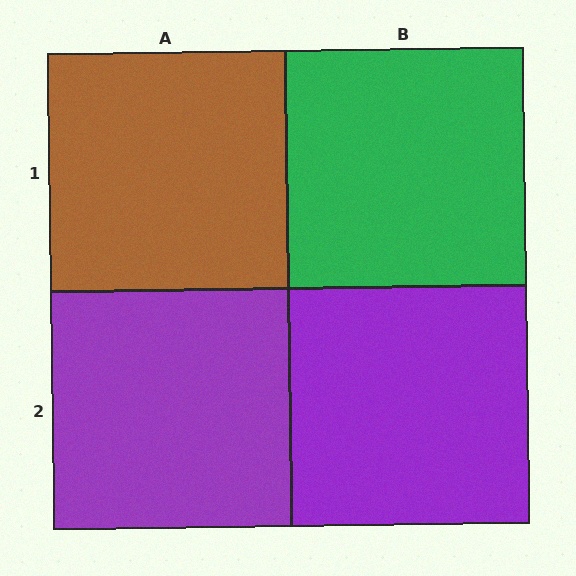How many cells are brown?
1 cell is brown.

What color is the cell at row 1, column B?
Green.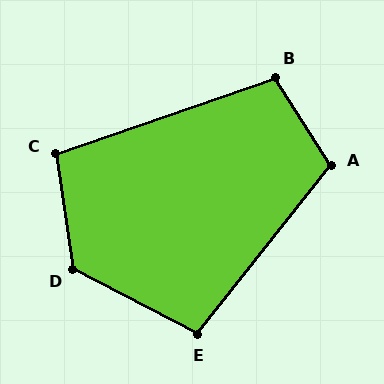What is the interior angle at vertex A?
Approximately 109 degrees (obtuse).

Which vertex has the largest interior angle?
D, at approximately 126 degrees.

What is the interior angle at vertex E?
Approximately 101 degrees (obtuse).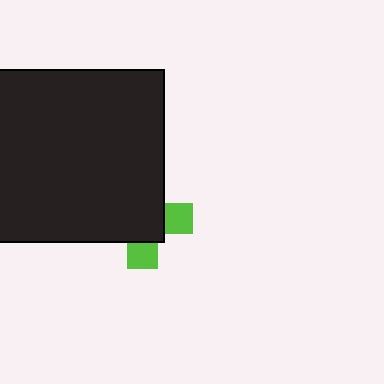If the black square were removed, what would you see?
You would see the complete lime cross.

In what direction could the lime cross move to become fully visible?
The lime cross could move toward the lower-right. That would shift it out from behind the black square entirely.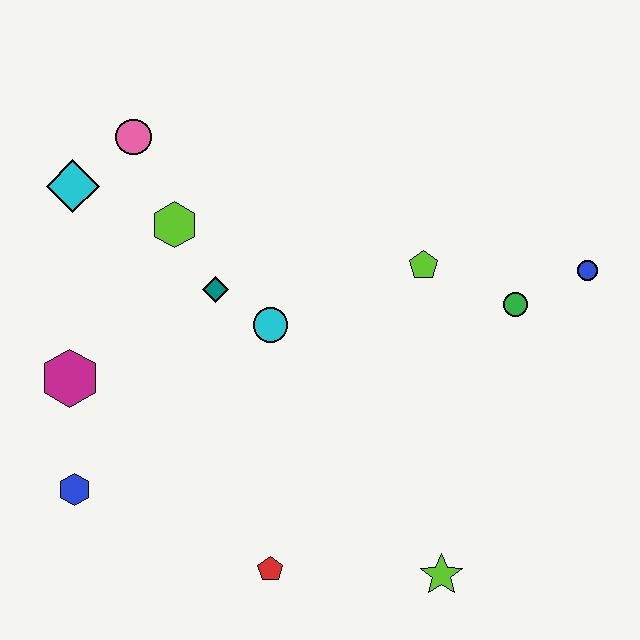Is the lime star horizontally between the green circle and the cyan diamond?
Yes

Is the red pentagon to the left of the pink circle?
No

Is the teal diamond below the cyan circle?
No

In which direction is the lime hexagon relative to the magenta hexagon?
The lime hexagon is above the magenta hexagon.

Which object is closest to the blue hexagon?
The magenta hexagon is closest to the blue hexagon.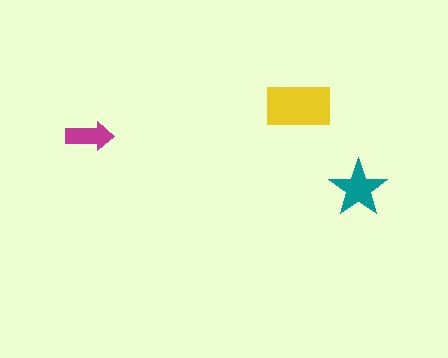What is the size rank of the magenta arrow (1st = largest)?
3rd.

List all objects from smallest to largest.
The magenta arrow, the teal star, the yellow rectangle.